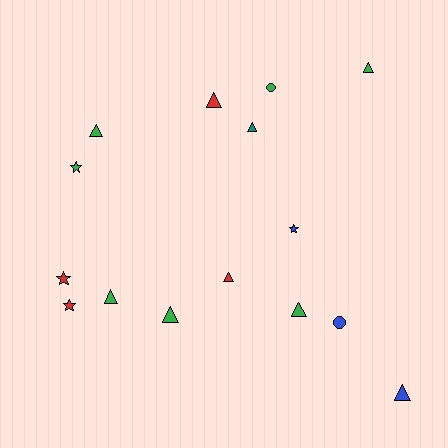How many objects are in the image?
There are 15 objects.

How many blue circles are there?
There is 1 blue circle.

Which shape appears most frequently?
Triangle, with 9 objects.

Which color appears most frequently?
Green, with 7 objects.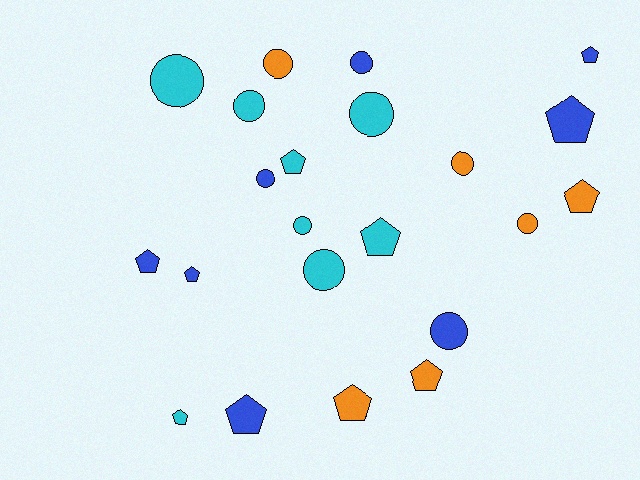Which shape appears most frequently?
Pentagon, with 11 objects.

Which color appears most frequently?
Blue, with 8 objects.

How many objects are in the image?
There are 22 objects.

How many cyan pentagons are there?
There are 3 cyan pentagons.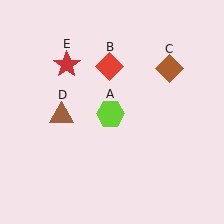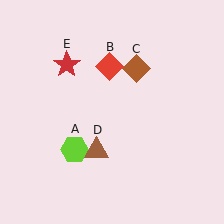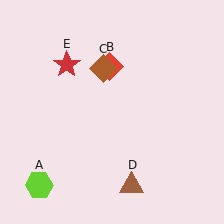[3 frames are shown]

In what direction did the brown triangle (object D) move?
The brown triangle (object D) moved down and to the right.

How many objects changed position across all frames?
3 objects changed position: lime hexagon (object A), brown diamond (object C), brown triangle (object D).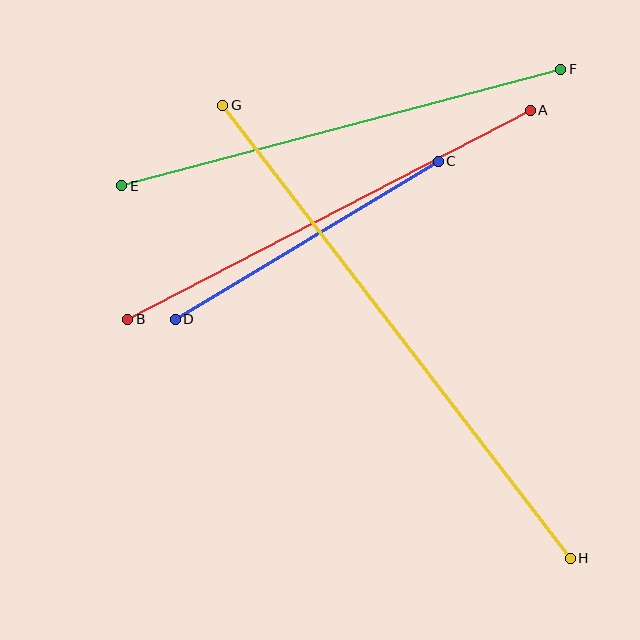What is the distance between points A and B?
The distance is approximately 453 pixels.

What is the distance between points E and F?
The distance is approximately 454 pixels.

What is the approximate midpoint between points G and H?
The midpoint is at approximately (396, 332) pixels.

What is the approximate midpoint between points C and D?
The midpoint is at approximately (307, 240) pixels.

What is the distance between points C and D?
The distance is approximately 307 pixels.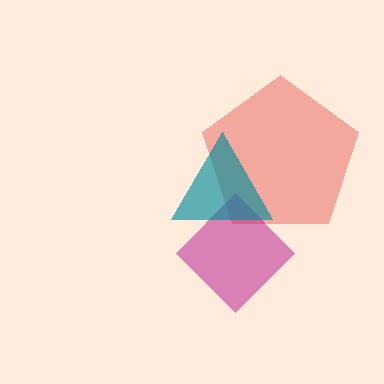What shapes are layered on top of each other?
The layered shapes are: a red pentagon, a magenta diamond, a teal triangle.